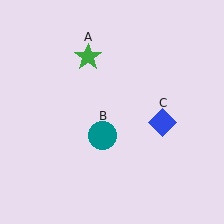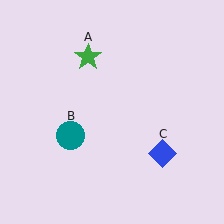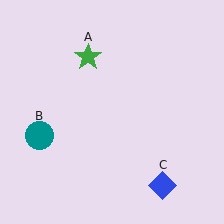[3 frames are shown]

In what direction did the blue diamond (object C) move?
The blue diamond (object C) moved down.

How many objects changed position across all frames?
2 objects changed position: teal circle (object B), blue diamond (object C).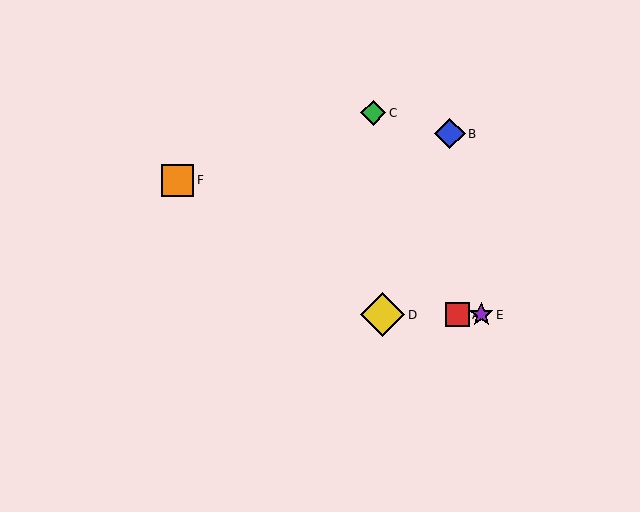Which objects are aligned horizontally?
Objects A, D, E are aligned horizontally.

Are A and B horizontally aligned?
No, A is at y≈315 and B is at y≈134.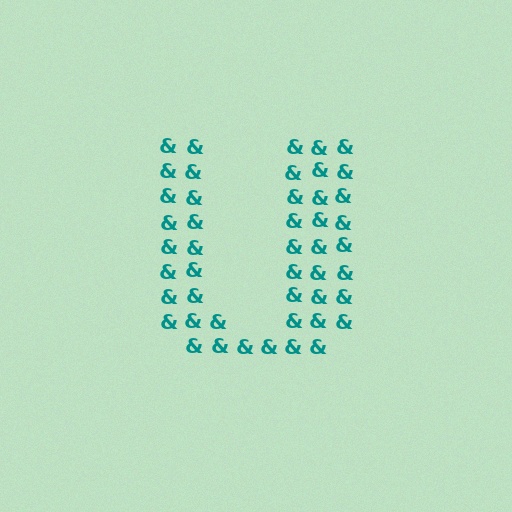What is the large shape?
The large shape is the letter U.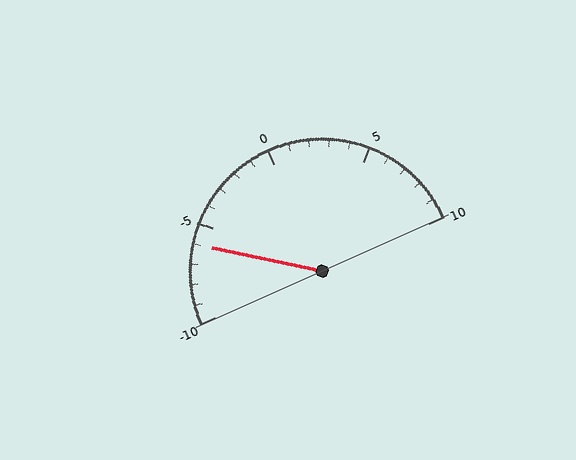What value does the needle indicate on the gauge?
The needle indicates approximately -6.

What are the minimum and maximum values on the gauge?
The gauge ranges from -10 to 10.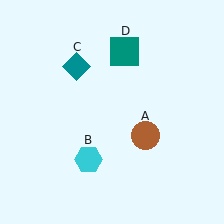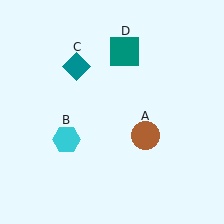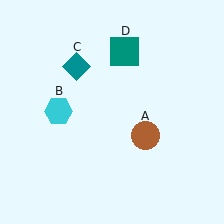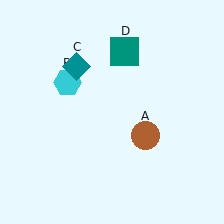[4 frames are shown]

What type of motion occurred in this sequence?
The cyan hexagon (object B) rotated clockwise around the center of the scene.